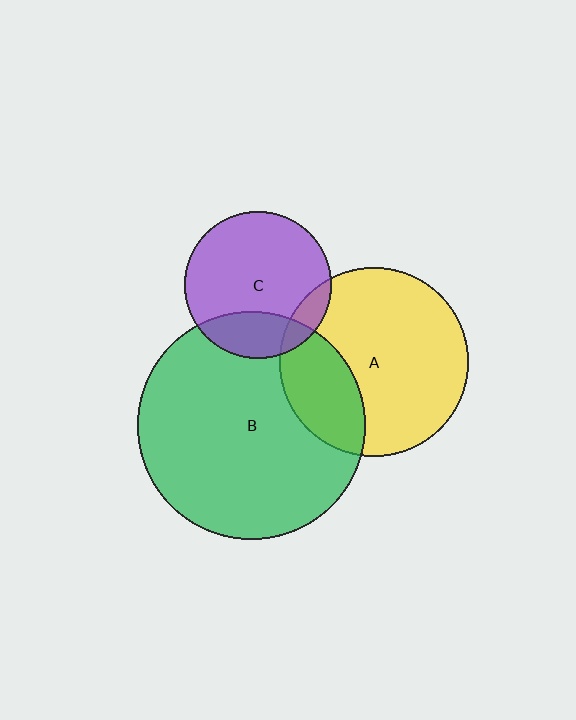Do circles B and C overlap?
Yes.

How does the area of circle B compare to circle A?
Approximately 1.5 times.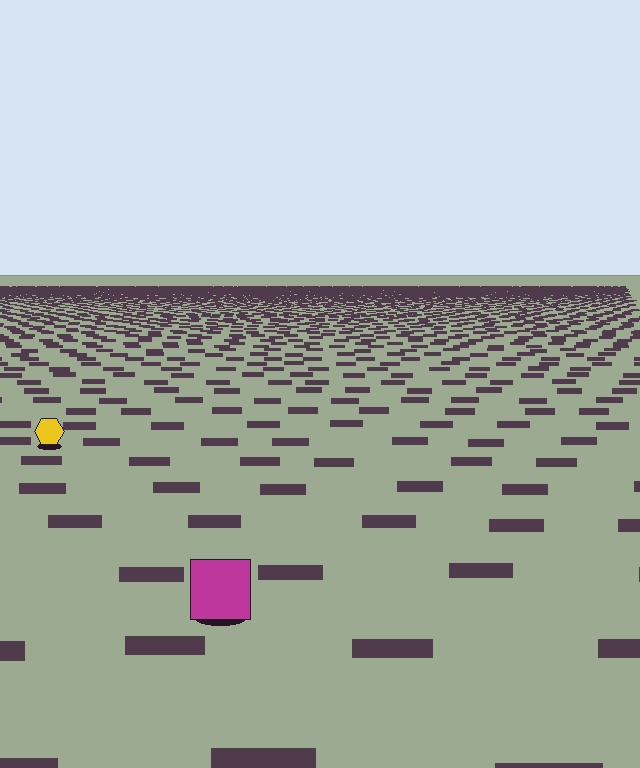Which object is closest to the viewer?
The magenta square is closest. The texture marks near it are larger and more spread out.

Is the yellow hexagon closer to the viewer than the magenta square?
No. The magenta square is closer — you can tell from the texture gradient: the ground texture is coarser near it.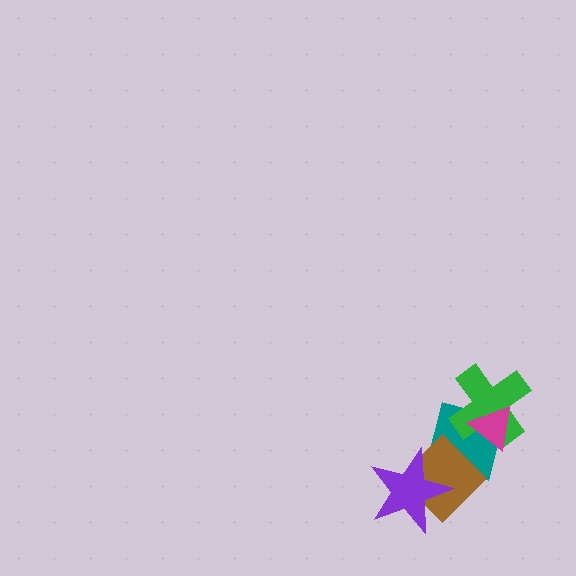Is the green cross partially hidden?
Yes, it is partially covered by another shape.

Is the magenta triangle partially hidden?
No, no other shape covers it.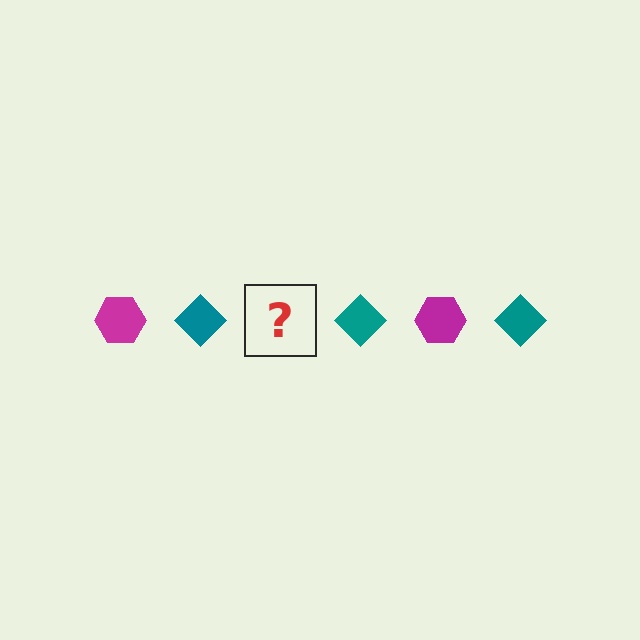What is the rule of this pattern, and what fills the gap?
The rule is that the pattern alternates between magenta hexagon and teal diamond. The gap should be filled with a magenta hexagon.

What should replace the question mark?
The question mark should be replaced with a magenta hexagon.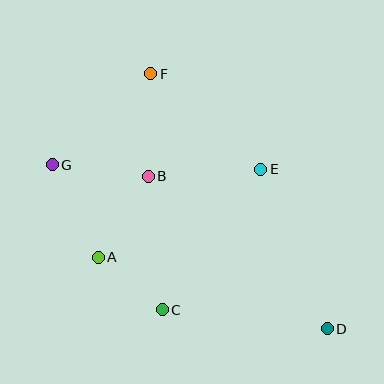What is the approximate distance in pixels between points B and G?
The distance between B and G is approximately 97 pixels.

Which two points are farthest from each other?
Points D and G are farthest from each other.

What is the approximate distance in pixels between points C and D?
The distance between C and D is approximately 166 pixels.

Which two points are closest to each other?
Points A and C are closest to each other.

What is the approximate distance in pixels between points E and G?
The distance between E and G is approximately 209 pixels.